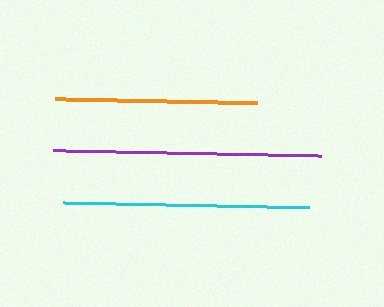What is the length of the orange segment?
The orange segment is approximately 203 pixels long.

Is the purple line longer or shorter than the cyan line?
The purple line is longer than the cyan line.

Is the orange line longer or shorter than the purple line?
The purple line is longer than the orange line.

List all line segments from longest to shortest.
From longest to shortest: purple, cyan, orange.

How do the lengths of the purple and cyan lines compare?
The purple and cyan lines are approximately the same length.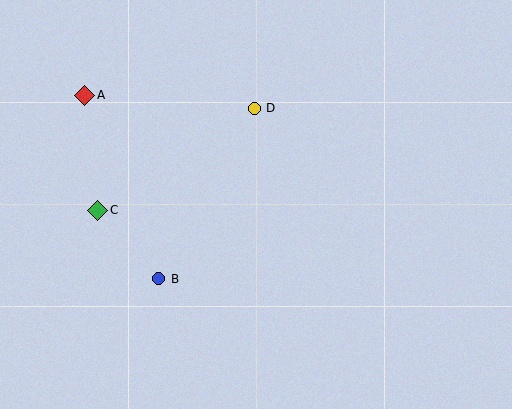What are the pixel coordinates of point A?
Point A is at (85, 95).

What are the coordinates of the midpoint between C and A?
The midpoint between C and A is at (91, 153).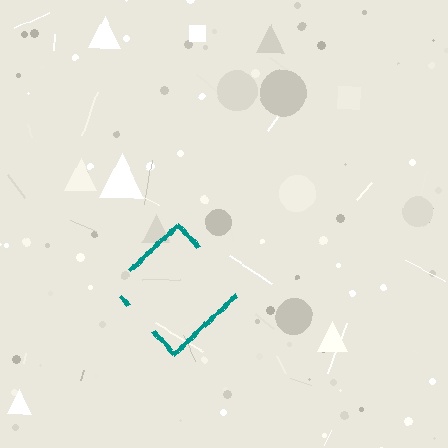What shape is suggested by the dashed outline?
The dashed outline suggests a diamond.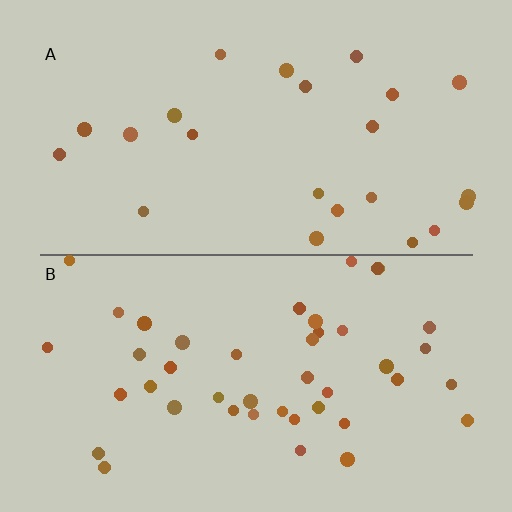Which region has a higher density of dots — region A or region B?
B (the bottom).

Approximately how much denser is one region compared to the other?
Approximately 1.8× — region B over region A.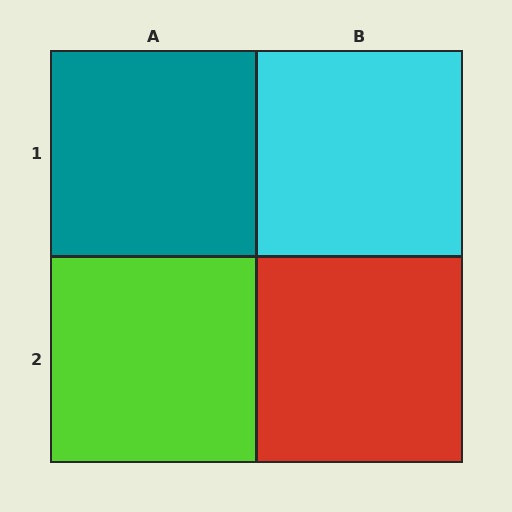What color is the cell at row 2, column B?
Red.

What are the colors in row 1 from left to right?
Teal, cyan.